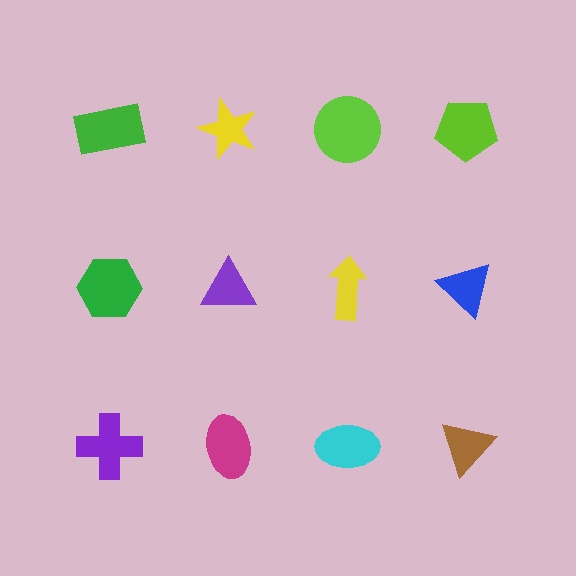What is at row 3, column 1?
A purple cross.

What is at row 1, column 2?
A yellow star.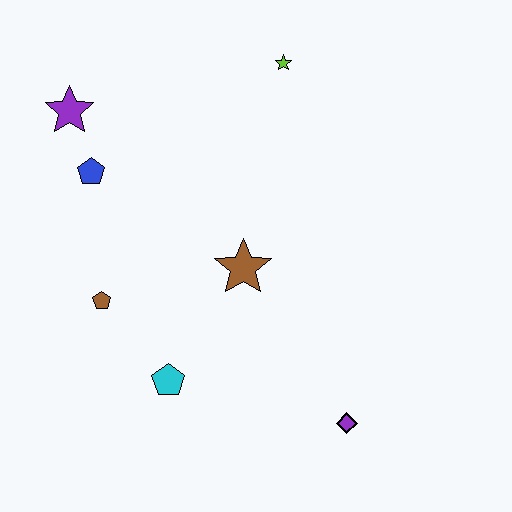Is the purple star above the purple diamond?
Yes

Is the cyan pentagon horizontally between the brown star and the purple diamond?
No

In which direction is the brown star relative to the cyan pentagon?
The brown star is above the cyan pentagon.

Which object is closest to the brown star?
The cyan pentagon is closest to the brown star.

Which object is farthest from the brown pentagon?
The lime star is farthest from the brown pentagon.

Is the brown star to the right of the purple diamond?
No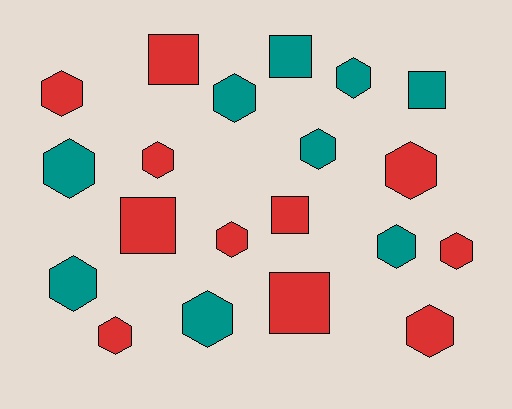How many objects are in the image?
There are 20 objects.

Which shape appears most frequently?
Hexagon, with 14 objects.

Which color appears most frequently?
Red, with 11 objects.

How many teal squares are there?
There are 2 teal squares.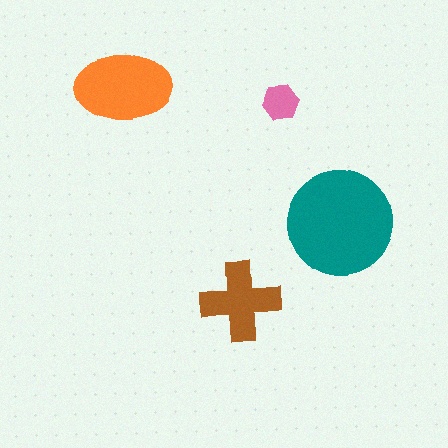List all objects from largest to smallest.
The teal circle, the orange ellipse, the brown cross, the pink hexagon.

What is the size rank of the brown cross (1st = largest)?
3rd.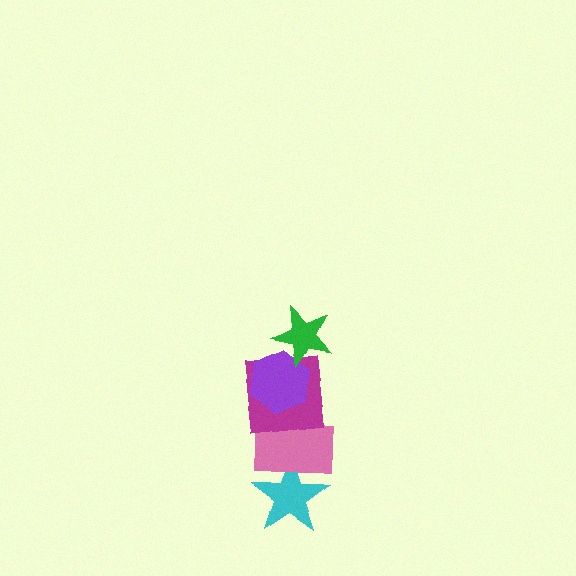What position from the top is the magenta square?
The magenta square is 3rd from the top.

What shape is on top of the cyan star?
The pink rectangle is on top of the cyan star.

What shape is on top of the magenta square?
The purple hexagon is on top of the magenta square.